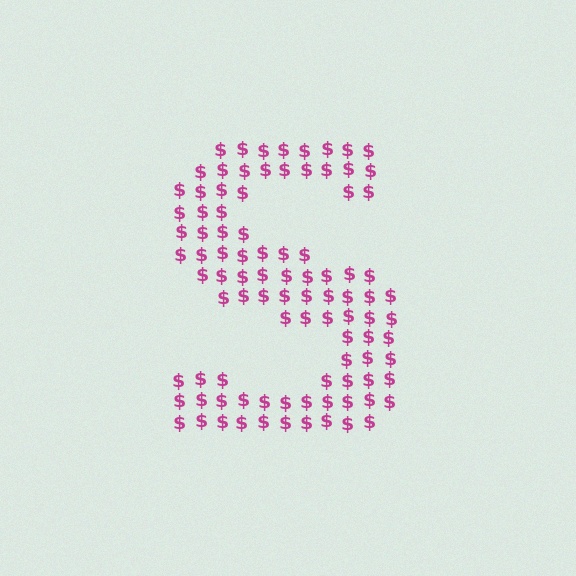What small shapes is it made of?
It is made of small dollar signs.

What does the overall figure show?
The overall figure shows the letter S.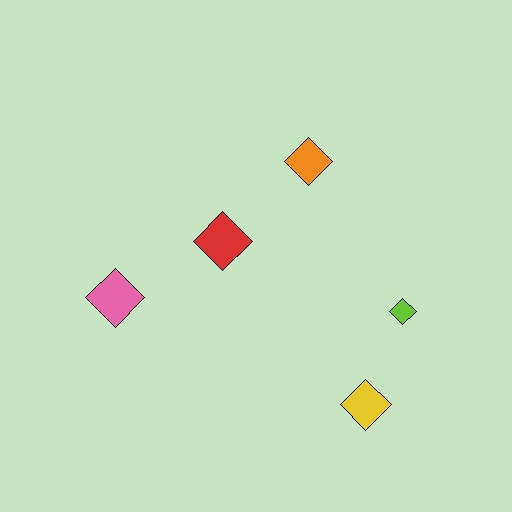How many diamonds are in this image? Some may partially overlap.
There are 5 diamonds.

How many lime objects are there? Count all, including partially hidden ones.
There is 1 lime object.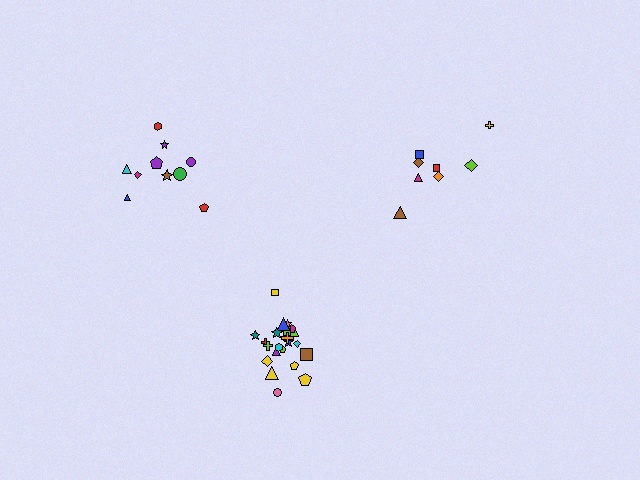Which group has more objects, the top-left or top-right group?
The top-left group.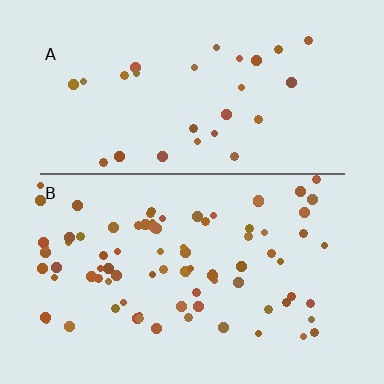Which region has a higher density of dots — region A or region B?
B (the bottom).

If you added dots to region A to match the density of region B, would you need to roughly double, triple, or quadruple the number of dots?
Approximately triple.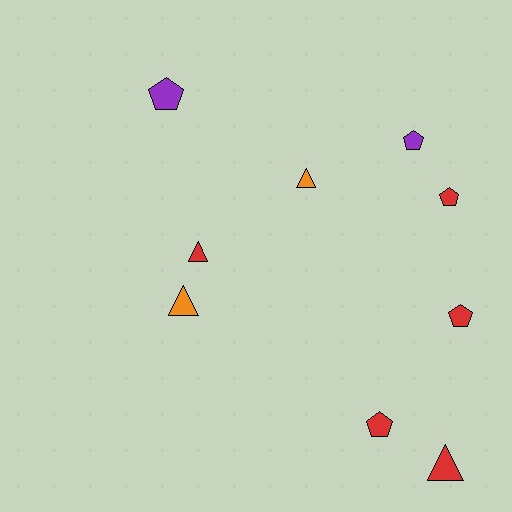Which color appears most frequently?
Red, with 5 objects.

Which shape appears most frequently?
Pentagon, with 5 objects.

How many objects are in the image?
There are 9 objects.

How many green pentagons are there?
There are no green pentagons.